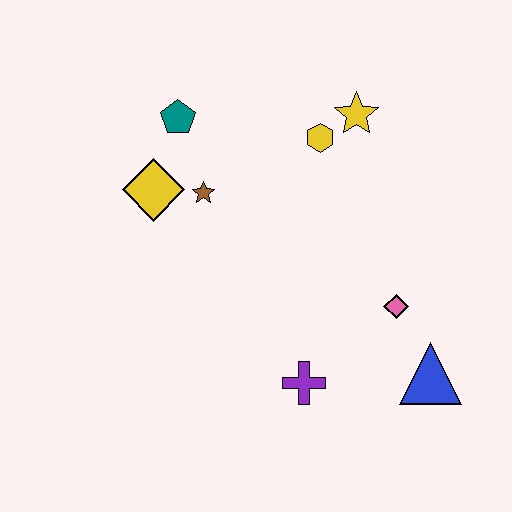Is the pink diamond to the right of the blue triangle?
No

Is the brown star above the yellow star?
No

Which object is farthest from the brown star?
The blue triangle is farthest from the brown star.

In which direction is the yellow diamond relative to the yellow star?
The yellow diamond is to the left of the yellow star.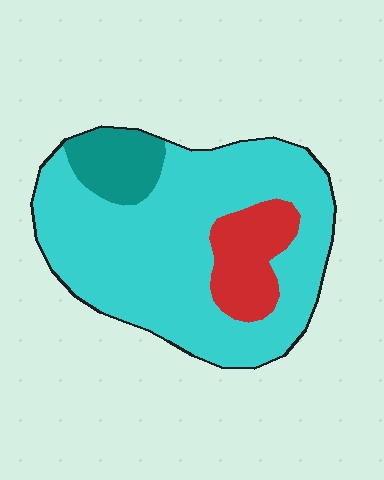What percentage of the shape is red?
Red takes up about one eighth (1/8) of the shape.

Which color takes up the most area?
Cyan, at roughly 75%.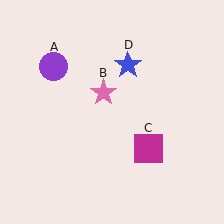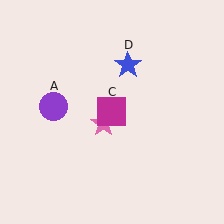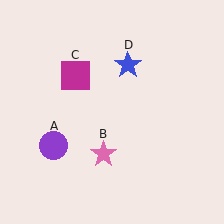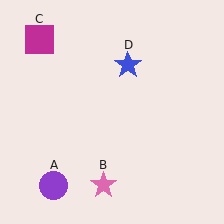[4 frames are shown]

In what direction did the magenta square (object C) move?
The magenta square (object C) moved up and to the left.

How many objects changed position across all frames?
3 objects changed position: purple circle (object A), pink star (object B), magenta square (object C).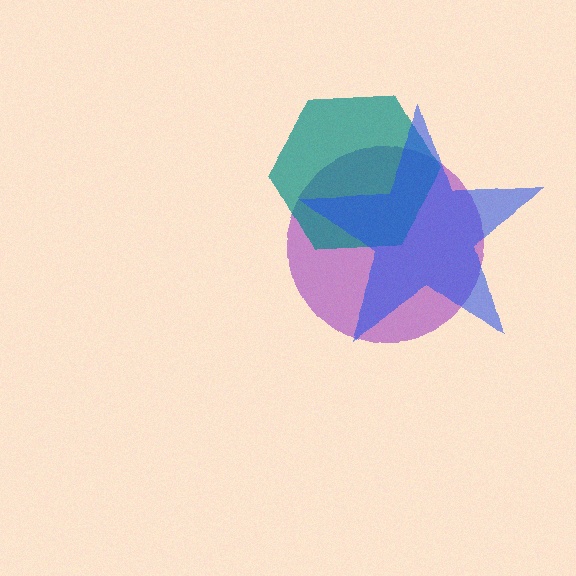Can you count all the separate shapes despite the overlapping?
Yes, there are 3 separate shapes.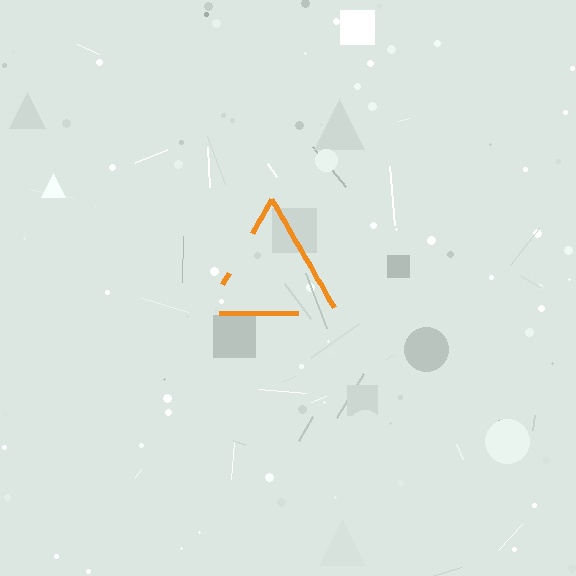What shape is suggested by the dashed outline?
The dashed outline suggests a triangle.